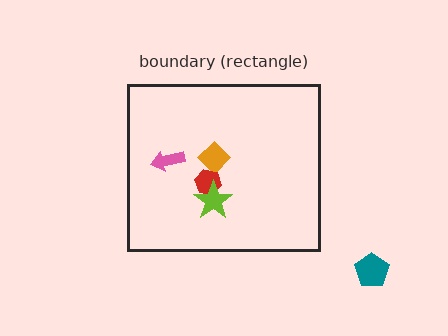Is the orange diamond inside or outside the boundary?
Inside.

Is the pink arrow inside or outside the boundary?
Inside.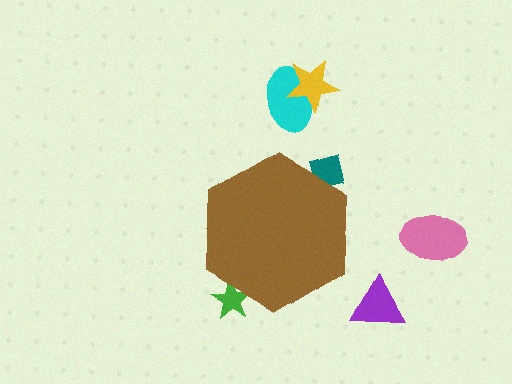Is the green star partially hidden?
Yes, the green star is partially hidden behind the brown hexagon.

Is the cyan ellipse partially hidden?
No, the cyan ellipse is fully visible.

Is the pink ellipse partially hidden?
No, the pink ellipse is fully visible.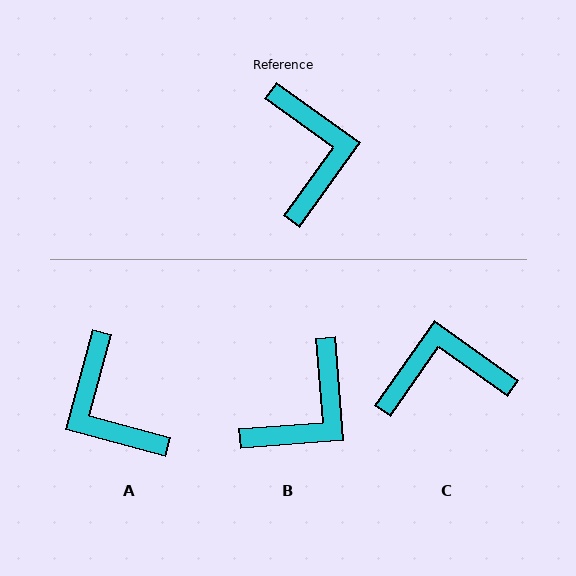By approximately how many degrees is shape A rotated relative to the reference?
Approximately 160 degrees clockwise.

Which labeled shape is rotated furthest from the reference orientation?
A, about 160 degrees away.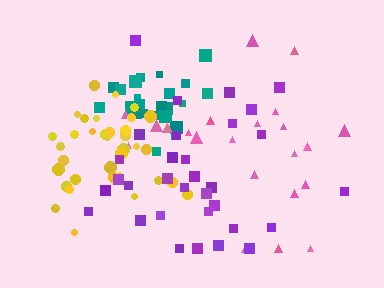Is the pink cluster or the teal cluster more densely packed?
Teal.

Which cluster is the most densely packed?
Teal.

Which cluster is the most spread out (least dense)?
Pink.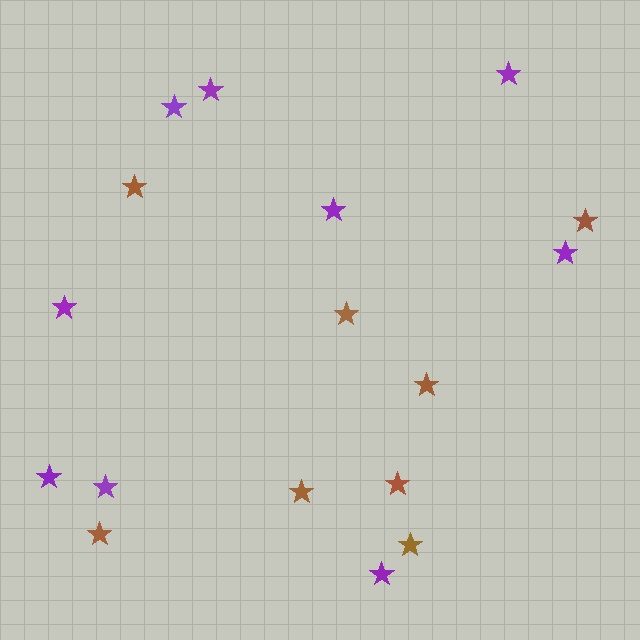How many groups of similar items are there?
There are 2 groups: one group of purple stars (9) and one group of brown stars (8).